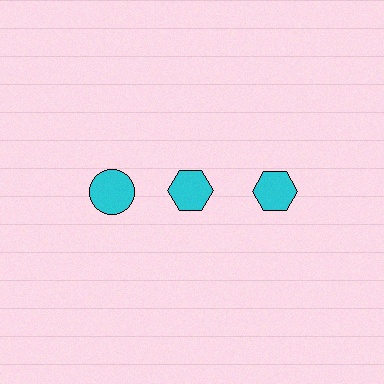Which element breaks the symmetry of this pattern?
The cyan circle in the top row, leftmost column breaks the symmetry. All other shapes are cyan hexagons.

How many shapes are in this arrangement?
There are 3 shapes arranged in a grid pattern.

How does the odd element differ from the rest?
It has a different shape: circle instead of hexagon.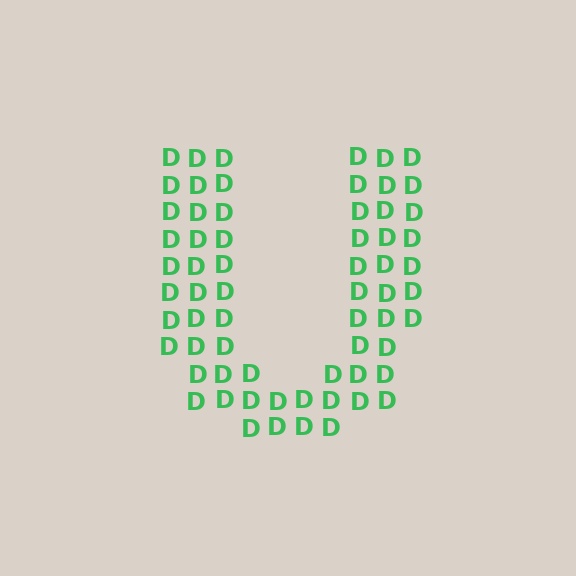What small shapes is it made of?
It is made of small letter D's.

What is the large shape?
The large shape is the letter U.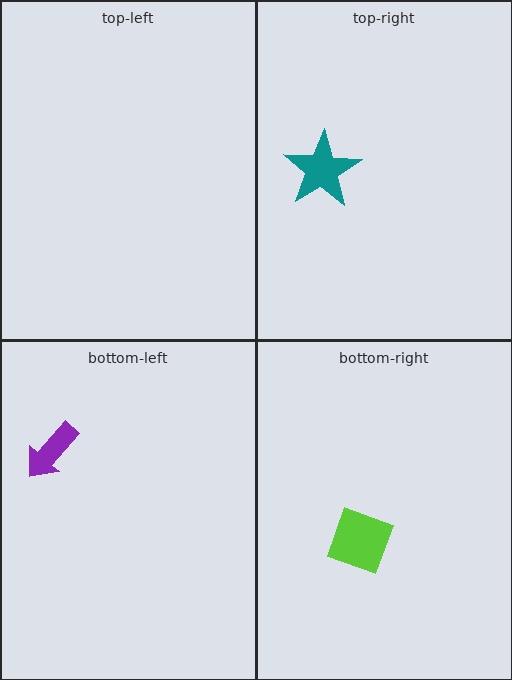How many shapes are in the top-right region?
1.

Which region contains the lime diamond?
The bottom-right region.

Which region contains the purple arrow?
The bottom-left region.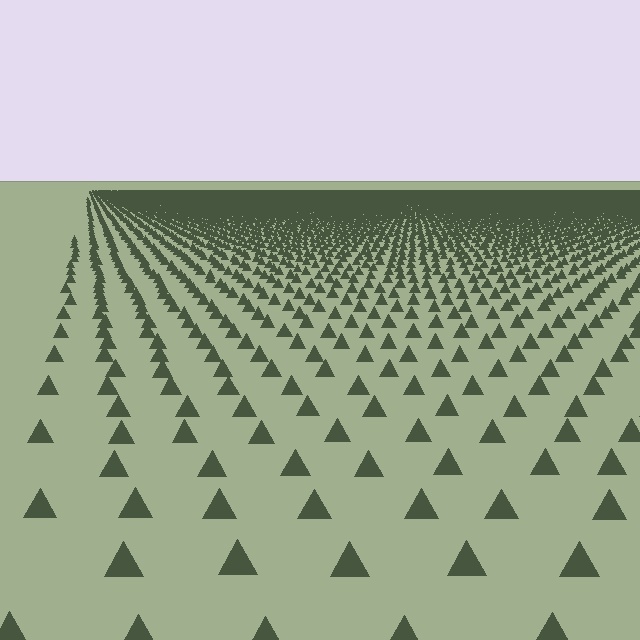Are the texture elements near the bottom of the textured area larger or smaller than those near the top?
Larger. Near the bottom, elements are closer to the viewer and appear at a bigger on-screen size.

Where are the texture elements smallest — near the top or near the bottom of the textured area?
Near the top.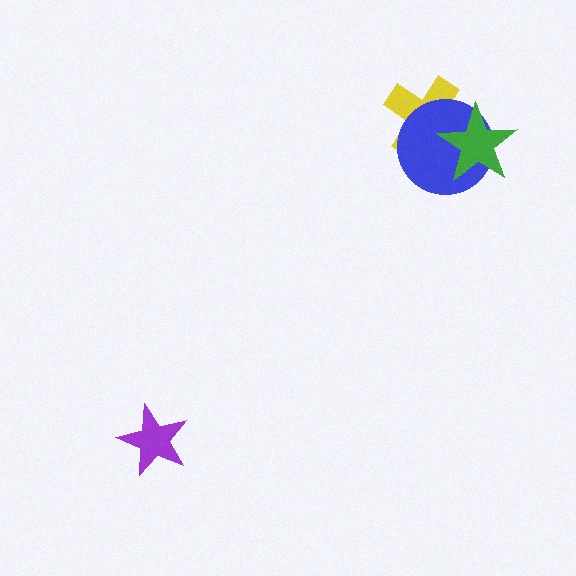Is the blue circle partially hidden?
Yes, it is partially covered by another shape.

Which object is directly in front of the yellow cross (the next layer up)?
The blue circle is directly in front of the yellow cross.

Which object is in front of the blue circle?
The green star is in front of the blue circle.